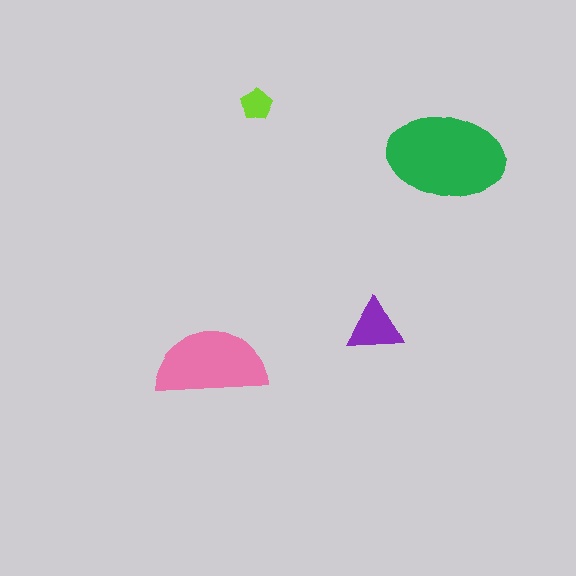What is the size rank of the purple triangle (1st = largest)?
3rd.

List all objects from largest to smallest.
The green ellipse, the pink semicircle, the purple triangle, the lime pentagon.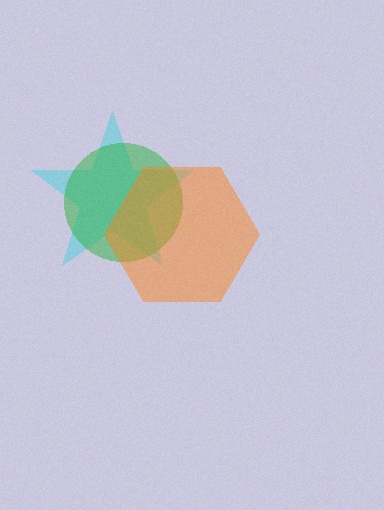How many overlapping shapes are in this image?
There are 3 overlapping shapes in the image.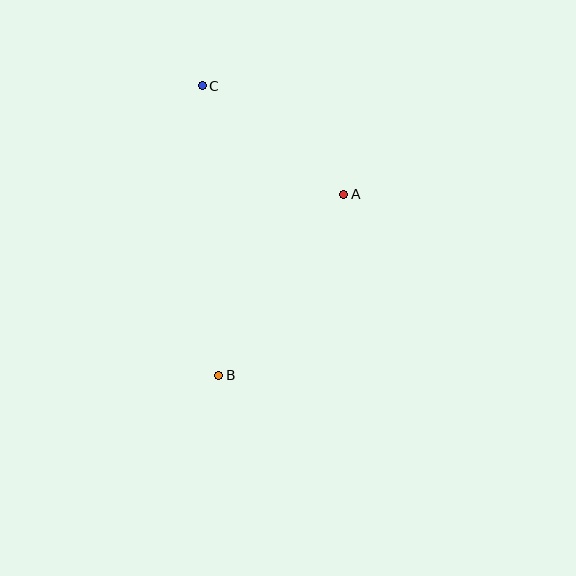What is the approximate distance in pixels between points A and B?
The distance between A and B is approximately 220 pixels.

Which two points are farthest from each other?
Points B and C are farthest from each other.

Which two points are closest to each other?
Points A and C are closest to each other.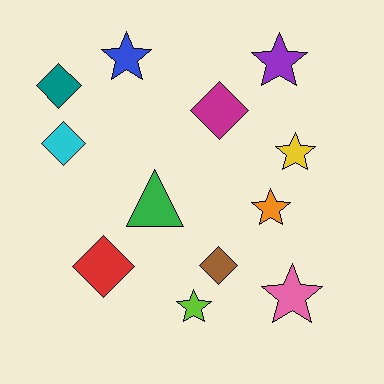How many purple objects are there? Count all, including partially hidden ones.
There is 1 purple object.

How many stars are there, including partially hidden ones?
There are 6 stars.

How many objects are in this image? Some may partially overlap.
There are 12 objects.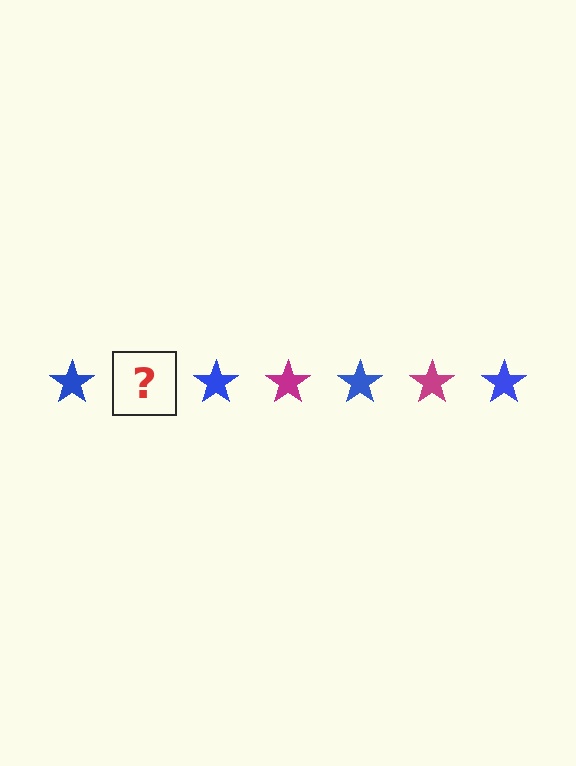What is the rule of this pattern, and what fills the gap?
The rule is that the pattern cycles through blue, magenta stars. The gap should be filled with a magenta star.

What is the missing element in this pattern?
The missing element is a magenta star.